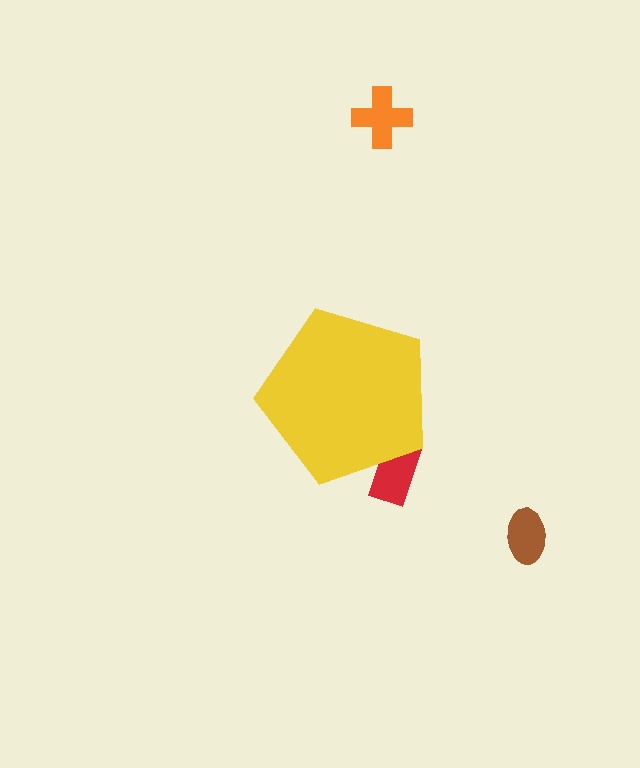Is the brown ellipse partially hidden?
No, the brown ellipse is fully visible.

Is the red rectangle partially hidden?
Yes, the red rectangle is partially hidden behind the yellow pentagon.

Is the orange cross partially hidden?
No, the orange cross is fully visible.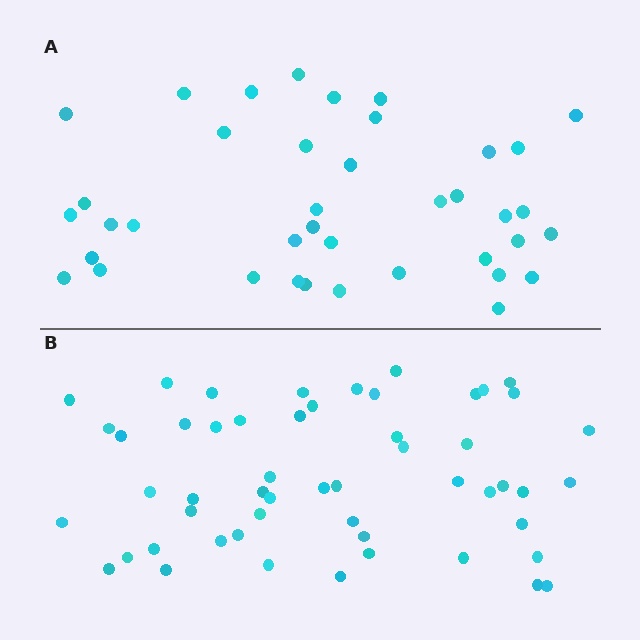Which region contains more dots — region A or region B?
Region B (the bottom region) has more dots.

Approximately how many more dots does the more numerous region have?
Region B has approximately 15 more dots than region A.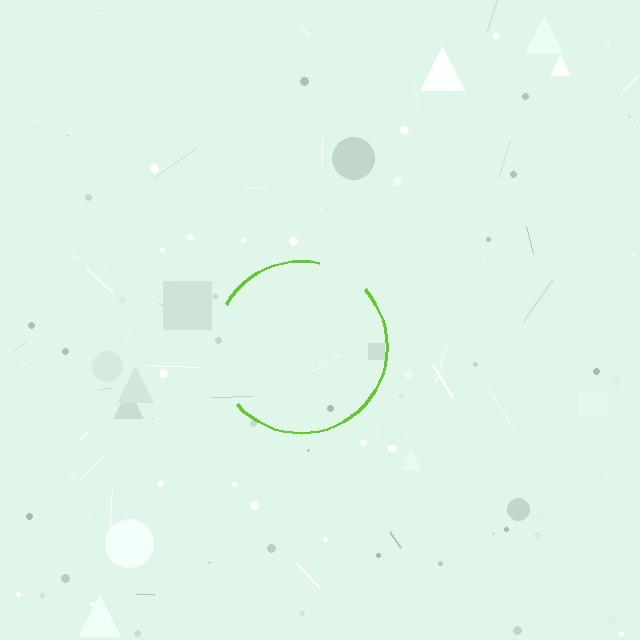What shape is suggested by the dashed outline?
The dashed outline suggests a circle.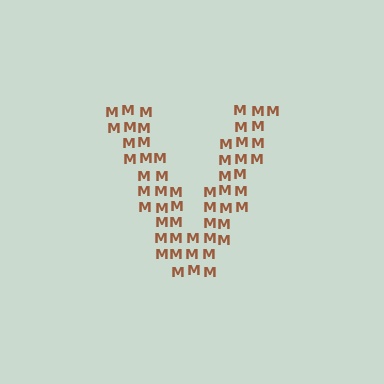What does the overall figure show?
The overall figure shows the letter V.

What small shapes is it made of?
It is made of small letter M's.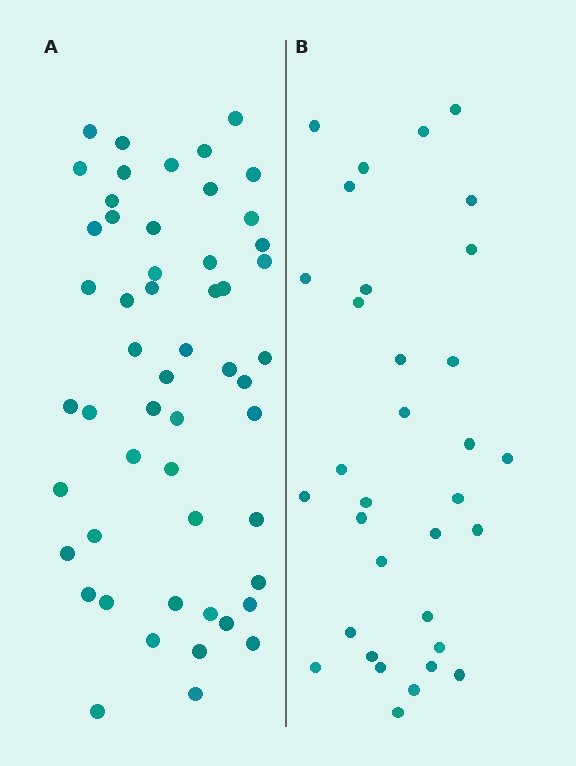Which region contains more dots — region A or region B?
Region A (the left region) has more dots.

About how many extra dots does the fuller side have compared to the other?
Region A has approximately 20 more dots than region B.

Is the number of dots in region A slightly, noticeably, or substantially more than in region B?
Region A has substantially more. The ratio is roughly 1.6 to 1.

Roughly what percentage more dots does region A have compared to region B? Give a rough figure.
About 60% more.